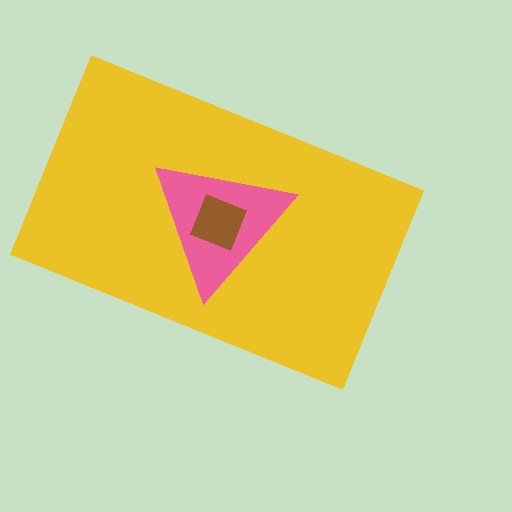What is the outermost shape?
The yellow rectangle.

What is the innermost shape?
The brown diamond.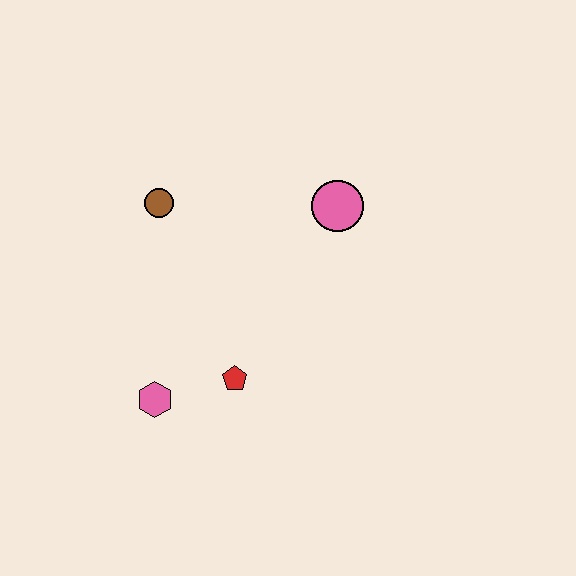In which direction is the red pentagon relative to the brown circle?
The red pentagon is below the brown circle.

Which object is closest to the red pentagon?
The pink hexagon is closest to the red pentagon.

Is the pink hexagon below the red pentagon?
Yes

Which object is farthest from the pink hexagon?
The pink circle is farthest from the pink hexagon.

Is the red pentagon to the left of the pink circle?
Yes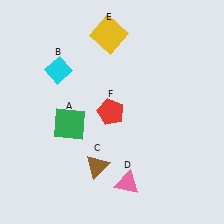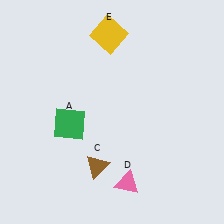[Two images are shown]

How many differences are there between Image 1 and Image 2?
There are 2 differences between the two images.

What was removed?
The cyan diamond (B), the red pentagon (F) were removed in Image 2.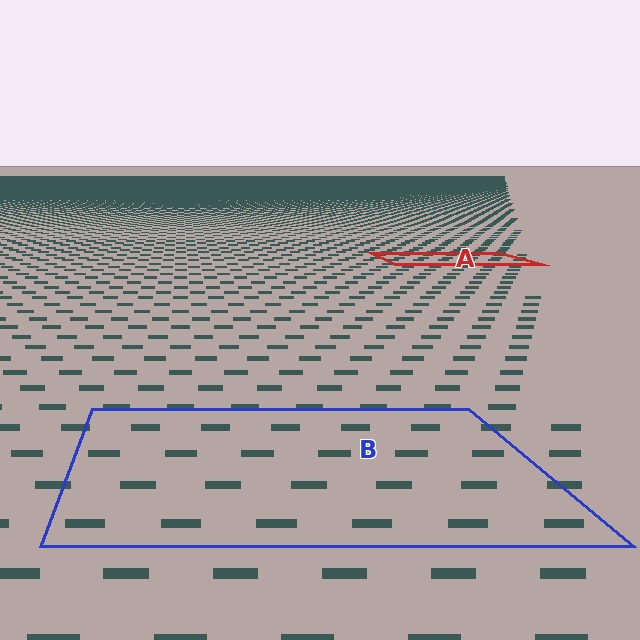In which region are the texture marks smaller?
The texture marks are smaller in region A, because it is farther away.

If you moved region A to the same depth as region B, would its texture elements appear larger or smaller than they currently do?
They would appear larger. At a closer depth, the same texture elements are projected at a bigger on-screen size.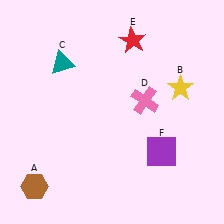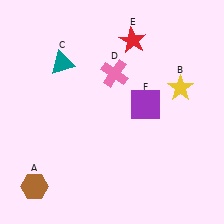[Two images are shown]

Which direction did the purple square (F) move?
The purple square (F) moved up.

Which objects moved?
The objects that moved are: the pink cross (D), the purple square (F).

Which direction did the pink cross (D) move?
The pink cross (D) moved left.